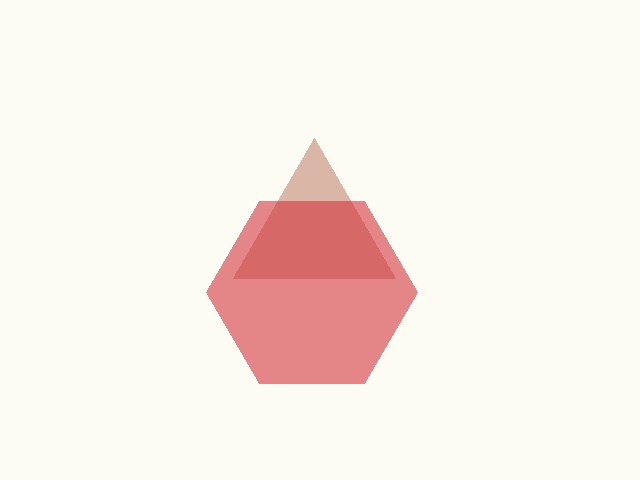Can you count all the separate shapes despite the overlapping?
Yes, there are 2 separate shapes.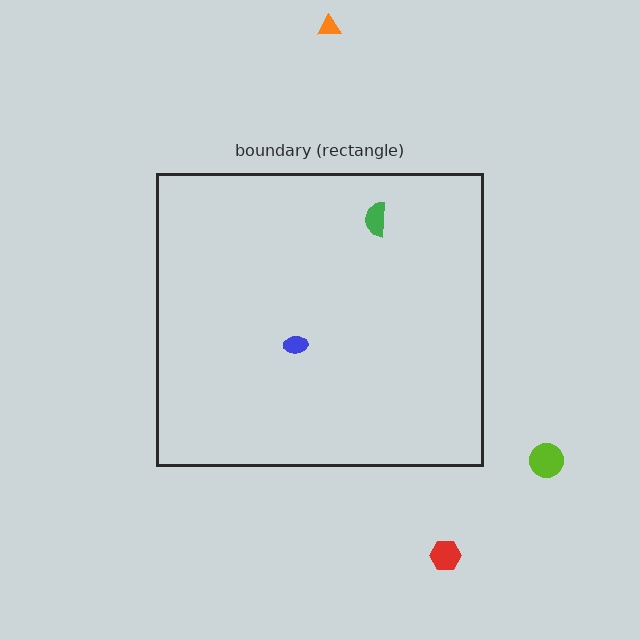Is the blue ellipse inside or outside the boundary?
Inside.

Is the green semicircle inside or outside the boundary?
Inside.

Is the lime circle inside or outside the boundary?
Outside.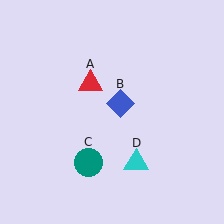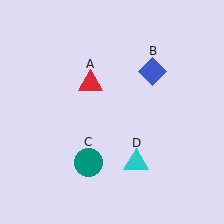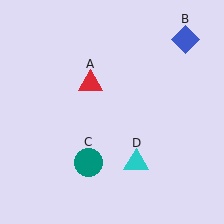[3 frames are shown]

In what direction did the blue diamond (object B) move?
The blue diamond (object B) moved up and to the right.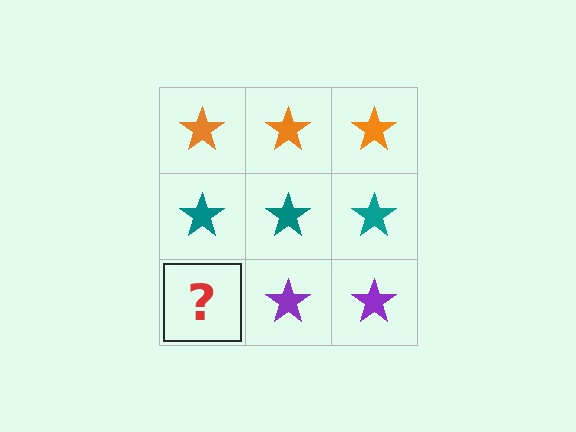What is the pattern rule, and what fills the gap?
The rule is that each row has a consistent color. The gap should be filled with a purple star.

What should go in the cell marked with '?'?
The missing cell should contain a purple star.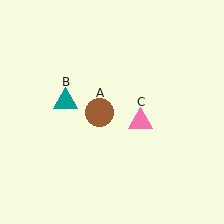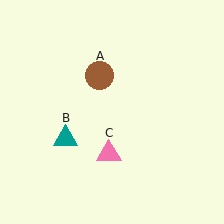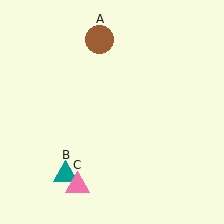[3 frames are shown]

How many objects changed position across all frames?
3 objects changed position: brown circle (object A), teal triangle (object B), pink triangle (object C).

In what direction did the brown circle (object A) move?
The brown circle (object A) moved up.